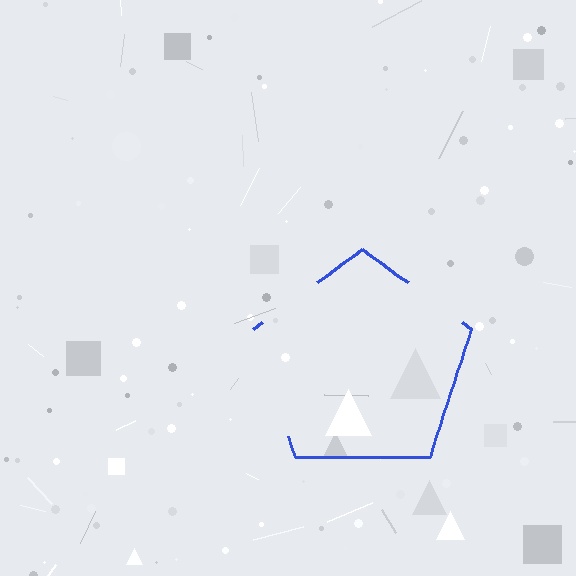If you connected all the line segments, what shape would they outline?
They would outline a pentagon.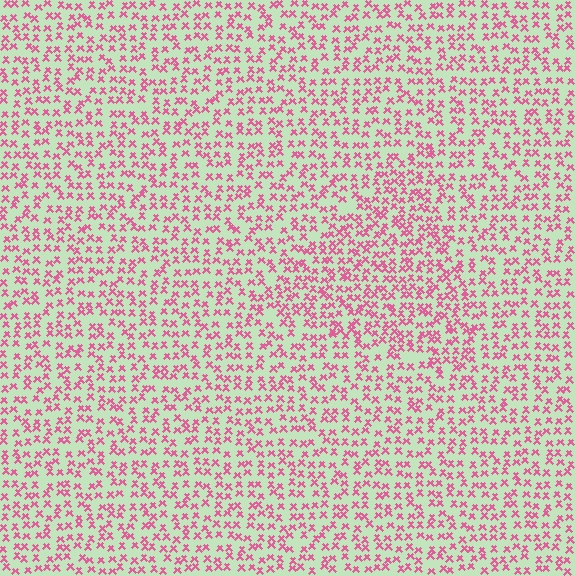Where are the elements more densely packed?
The elements are more densely packed inside the triangle boundary.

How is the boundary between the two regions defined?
The boundary is defined by a change in element density (approximately 1.4x ratio). All elements are the same color, size, and shape.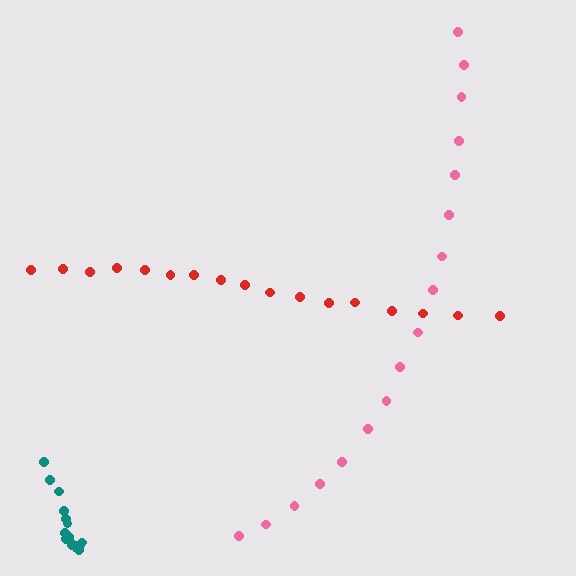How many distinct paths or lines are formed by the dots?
There are 3 distinct paths.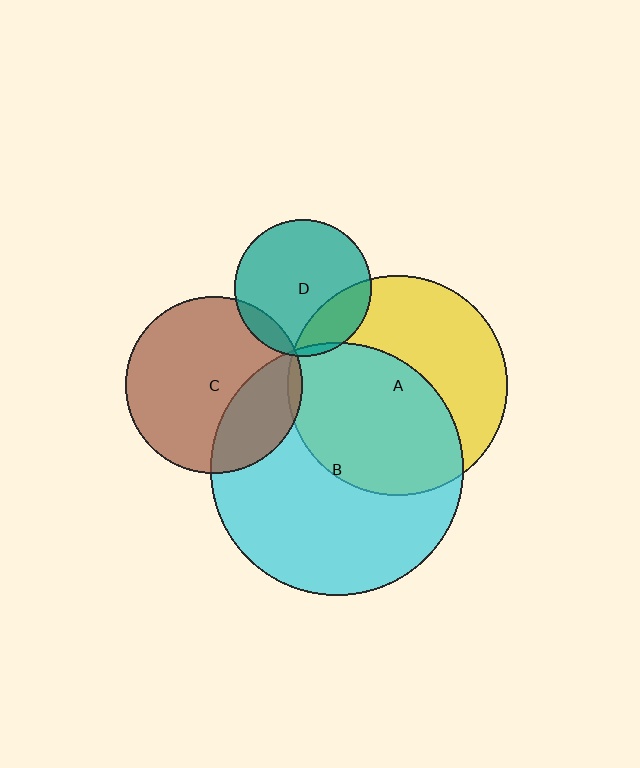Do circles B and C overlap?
Yes.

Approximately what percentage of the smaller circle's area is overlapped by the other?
Approximately 30%.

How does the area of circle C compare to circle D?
Approximately 1.7 times.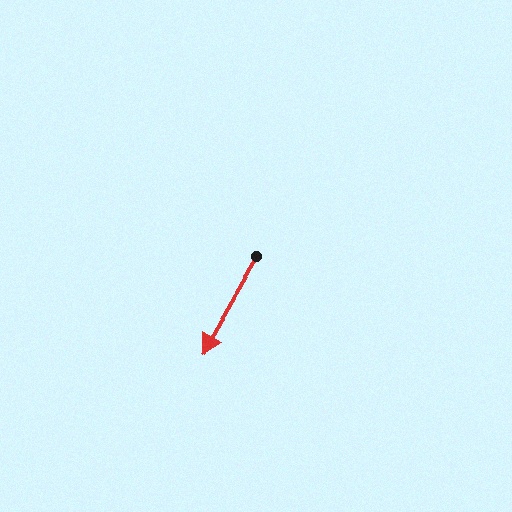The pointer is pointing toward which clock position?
Roughly 7 o'clock.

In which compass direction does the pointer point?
Southwest.